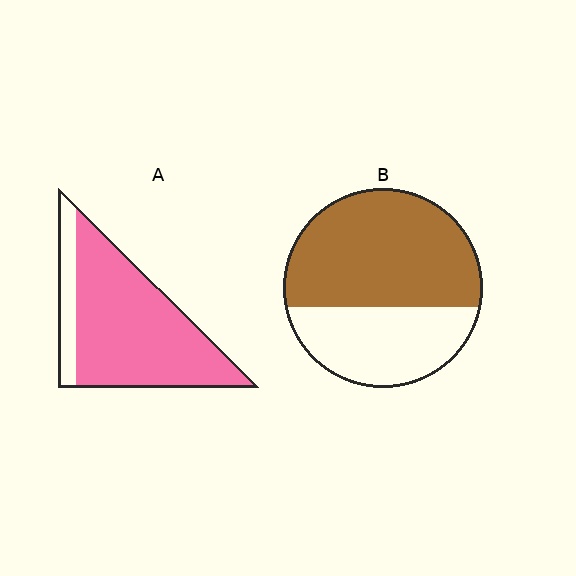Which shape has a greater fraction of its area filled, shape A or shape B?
Shape A.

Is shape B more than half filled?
Yes.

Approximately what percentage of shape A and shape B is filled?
A is approximately 85% and B is approximately 60%.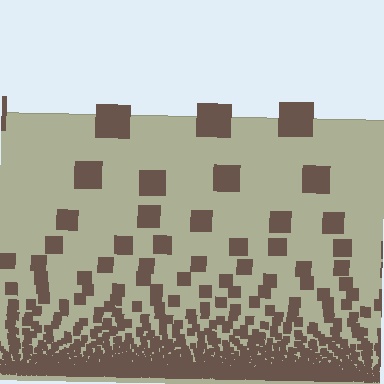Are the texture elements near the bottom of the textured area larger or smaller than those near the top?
Smaller. The gradient is inverted — elements near the bottom are smaller and denser.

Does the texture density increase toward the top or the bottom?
Density increases toward the bottom.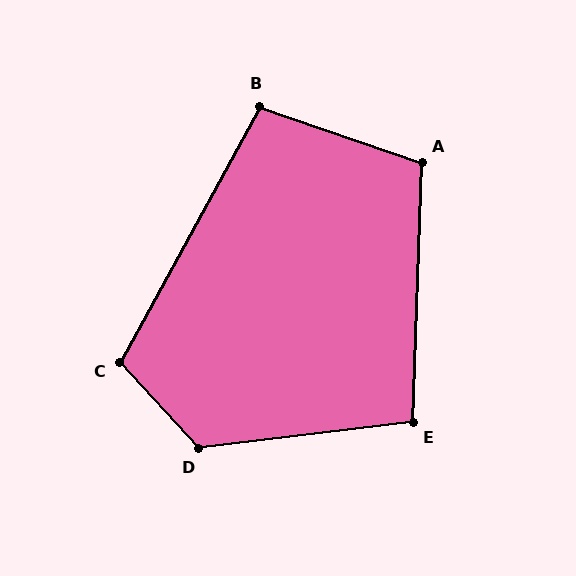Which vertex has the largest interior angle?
D, at approximately 125 degrees.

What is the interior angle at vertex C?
Approximately 109 degrees (obtuse).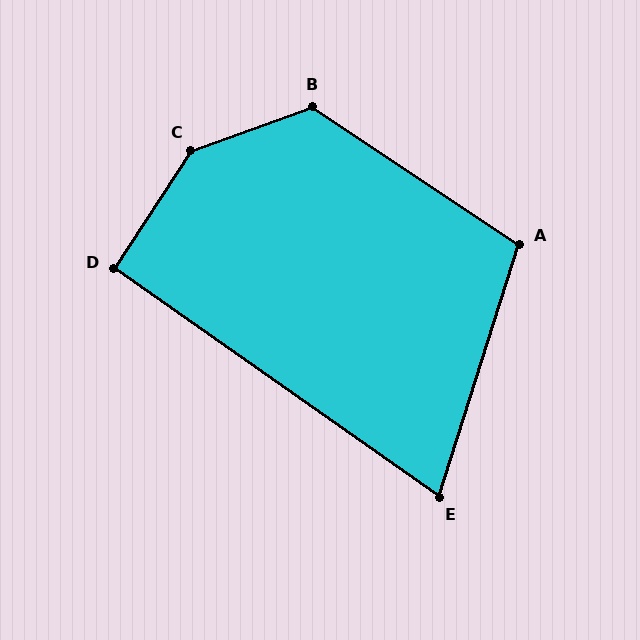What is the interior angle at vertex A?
Approximately 106 degrees (obtuse).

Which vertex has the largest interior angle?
C, at approximately 143 degrees.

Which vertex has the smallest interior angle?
E, at approximately 73 degrees.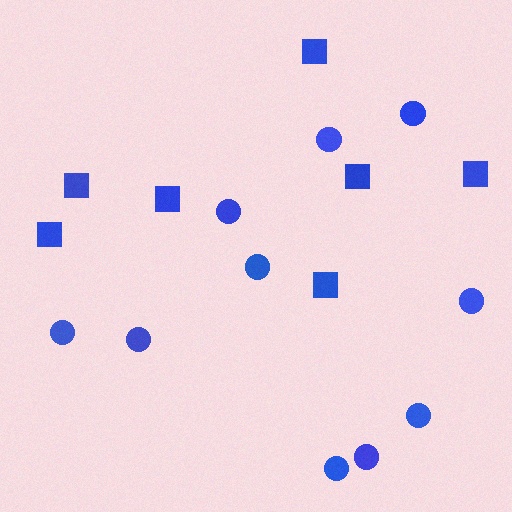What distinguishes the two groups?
There are 2 groups: one group of circles (10) and one group of squares (7).